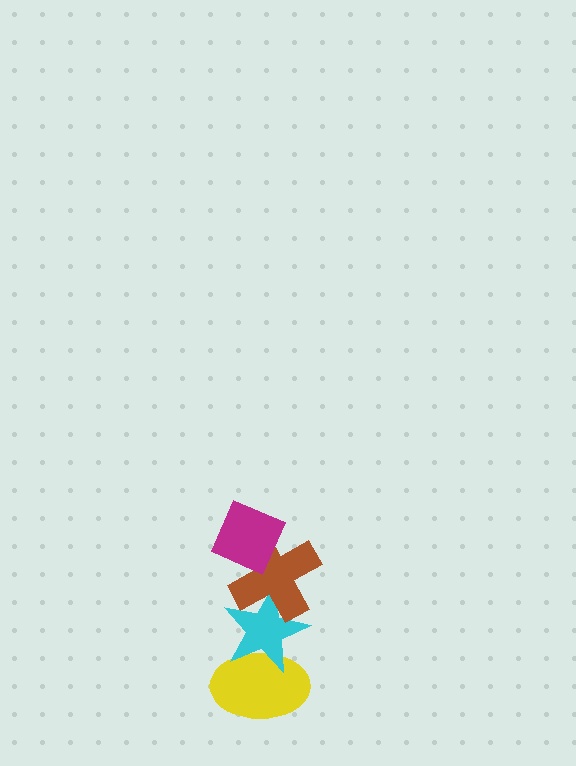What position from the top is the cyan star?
The cyan star is 3rd from the top.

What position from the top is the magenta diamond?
The magenta diamond is 1st from the top.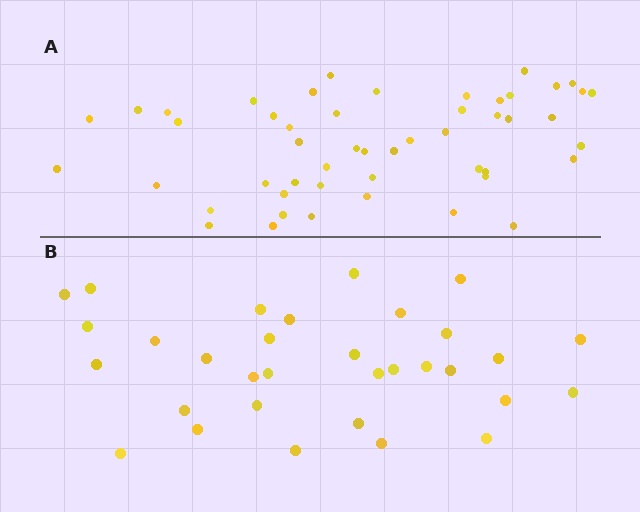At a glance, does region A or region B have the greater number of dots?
Region A (the top region) has more dots.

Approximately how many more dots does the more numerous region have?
Region A has approximately 20 more dots than region B.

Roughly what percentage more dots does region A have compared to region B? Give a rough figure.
About 55% more.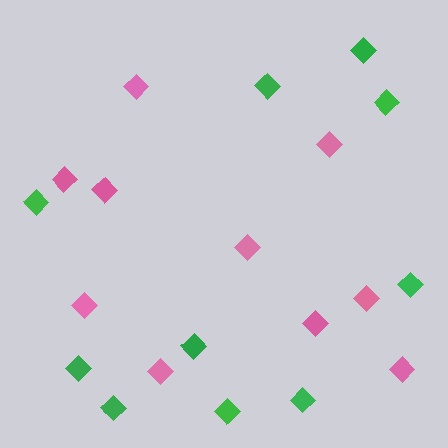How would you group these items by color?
There are 2 groups: one group of pink diamonds (10) and one group of green diamonds (10).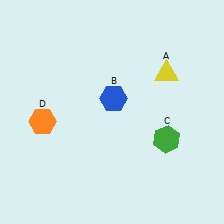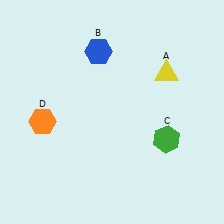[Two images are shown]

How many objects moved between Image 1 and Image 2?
1 object moved between the two images.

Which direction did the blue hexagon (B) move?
The blue hexagon (B) moved up.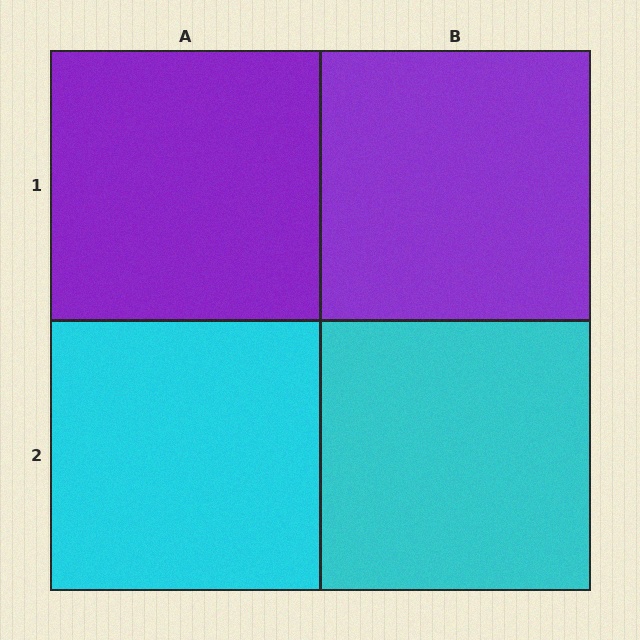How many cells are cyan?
2 cells are cyan.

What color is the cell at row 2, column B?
Cyan.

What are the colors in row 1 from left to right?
Purple, purple.